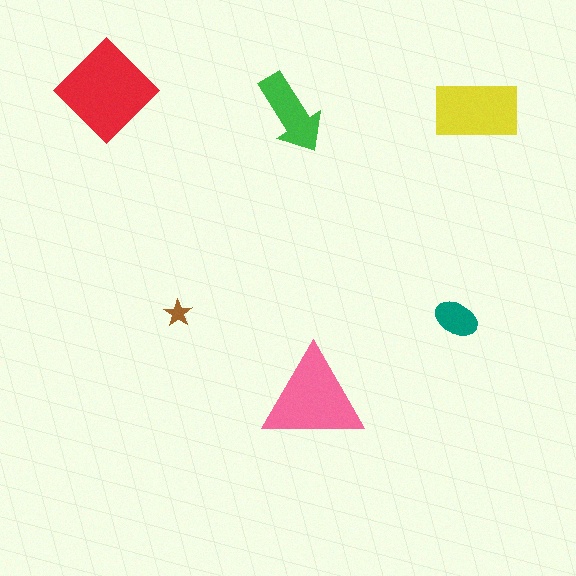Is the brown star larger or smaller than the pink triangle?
Smaller.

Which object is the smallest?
The brown star.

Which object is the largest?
The red diamond.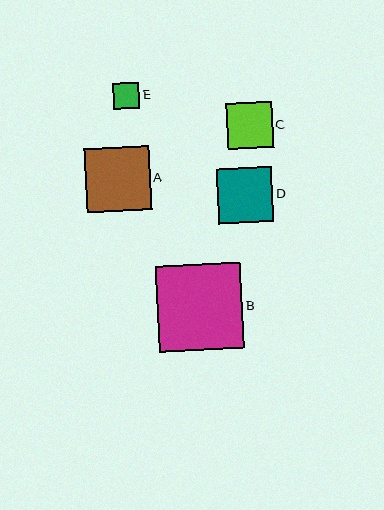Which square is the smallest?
Square E is the smallest with a size of approximately 26 pixels.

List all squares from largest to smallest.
From largest to smallest: B, A, D, C, E.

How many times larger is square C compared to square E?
Square C is approximately 1.8 times the size of square E.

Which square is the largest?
Square B is the largest with a size of approximately 86 pixels.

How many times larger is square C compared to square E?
Square C is approximately 1.8 times the size of square E.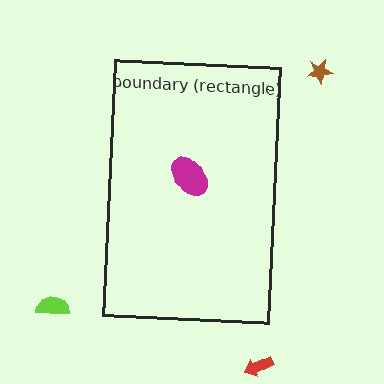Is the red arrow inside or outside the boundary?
Outside.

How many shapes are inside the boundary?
1 inside, 3 outside.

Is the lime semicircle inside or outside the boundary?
Outside.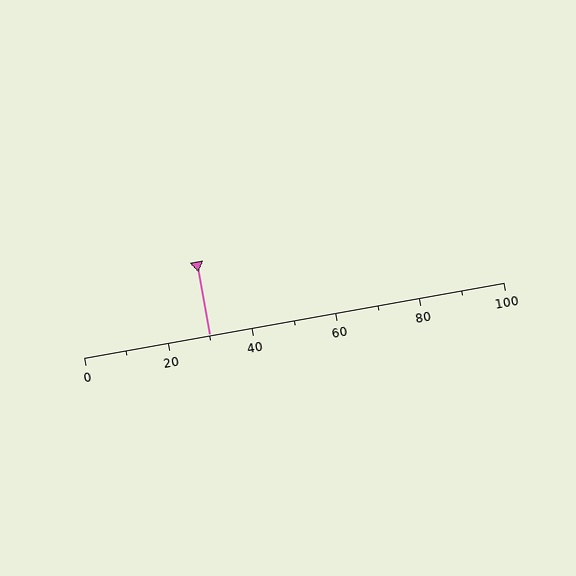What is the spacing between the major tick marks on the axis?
The major ticks are spaced 20 apart.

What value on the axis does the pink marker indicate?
The marker indicates approximately 30.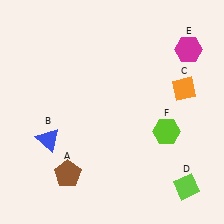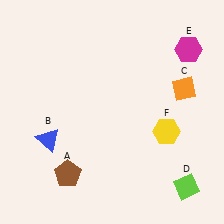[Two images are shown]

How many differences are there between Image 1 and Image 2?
There is 1 difference between the two images.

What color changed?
The hexagon (F) changed from lime in Image 1 to yellow in Image 2.